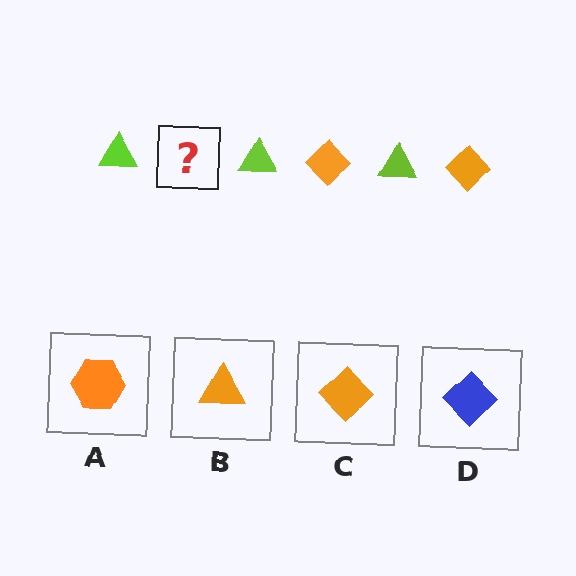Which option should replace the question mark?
Option C.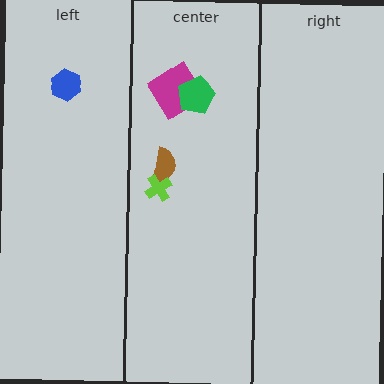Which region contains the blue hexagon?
The left region.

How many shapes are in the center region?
4.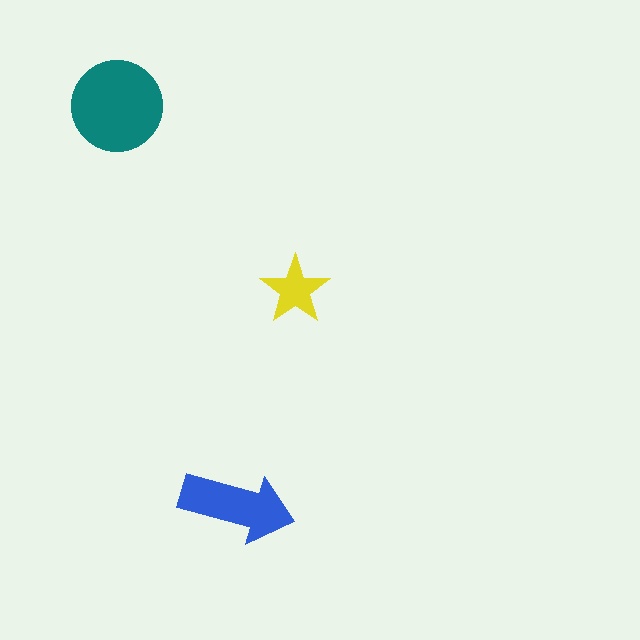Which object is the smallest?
The yellow star.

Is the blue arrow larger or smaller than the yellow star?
Larger.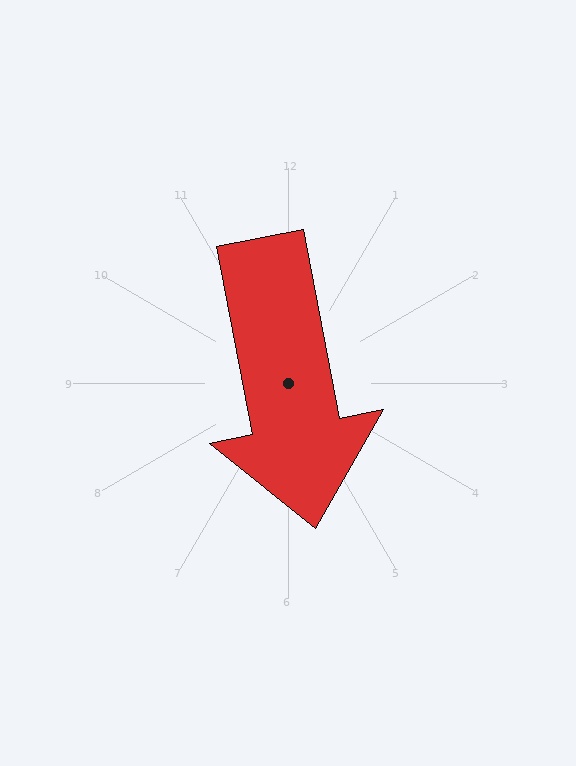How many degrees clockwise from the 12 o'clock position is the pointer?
Approximately 169 degrees.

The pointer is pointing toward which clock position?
Roughly 6 o'clock.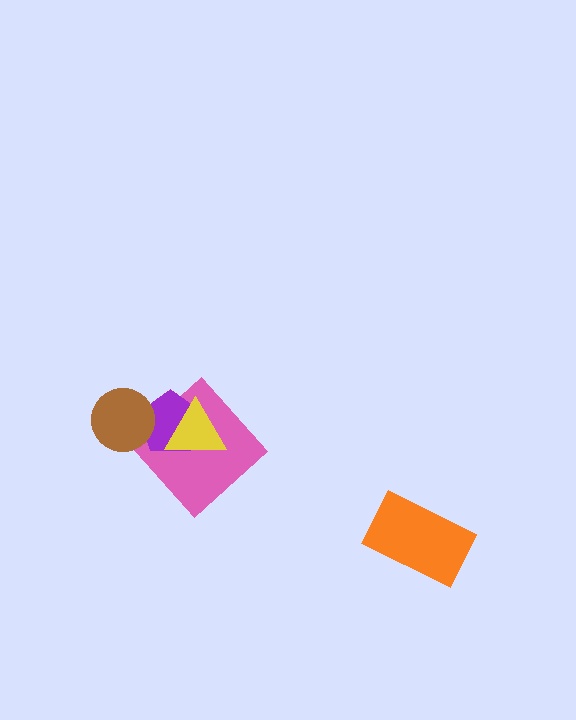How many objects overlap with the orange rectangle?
0 objects overlap with the orange rectangle.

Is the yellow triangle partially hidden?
No, no other shape covers it.